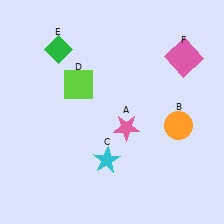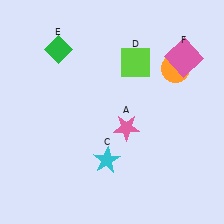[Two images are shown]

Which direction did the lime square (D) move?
The lime square (D) moved right.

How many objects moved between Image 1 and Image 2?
2 objects moved between the two images.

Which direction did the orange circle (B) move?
The orange circle (B) moved up.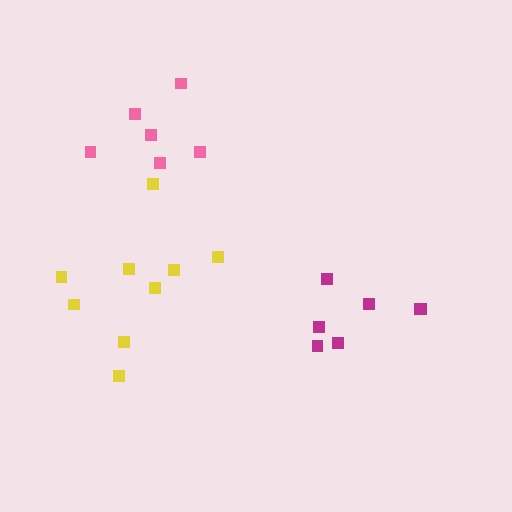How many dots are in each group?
Group 1: 9 dots, Group 2: 6 dots, Group 3: 7 dots (22 total).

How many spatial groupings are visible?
There are 3 spatial groupings.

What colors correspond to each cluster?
The clusters are colored: yellow, pink, magenta.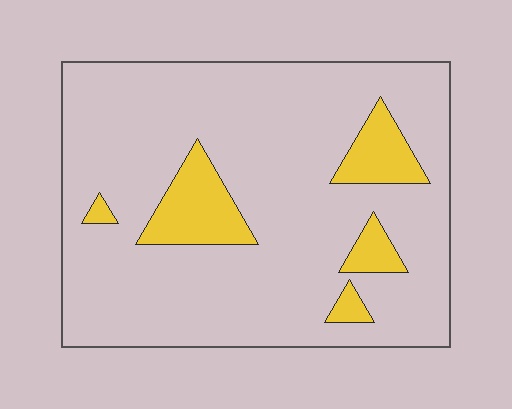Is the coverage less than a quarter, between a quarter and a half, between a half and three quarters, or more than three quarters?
Less than a quarter.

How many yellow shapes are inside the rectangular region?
5.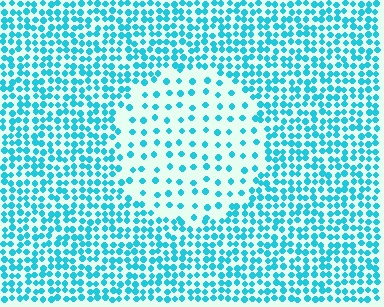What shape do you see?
I see a circle.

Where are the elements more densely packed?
The elements are more densely packed outside the circle boundary.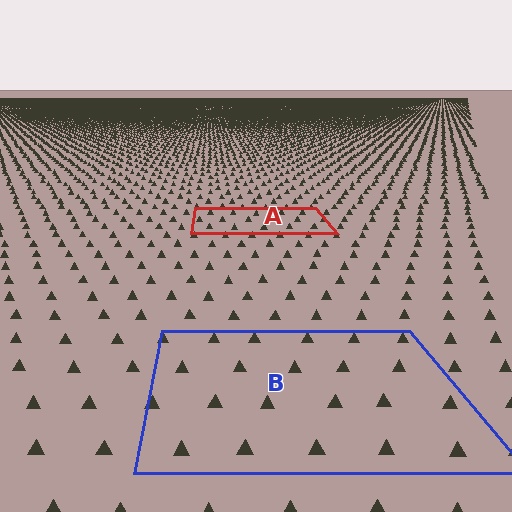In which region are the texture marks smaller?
The texture marks are smaller in region A, because it is farther away.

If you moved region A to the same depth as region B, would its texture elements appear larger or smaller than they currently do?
They would appear larger. At a closer depth, the same texture elements are projected at a bigger on-screen size.